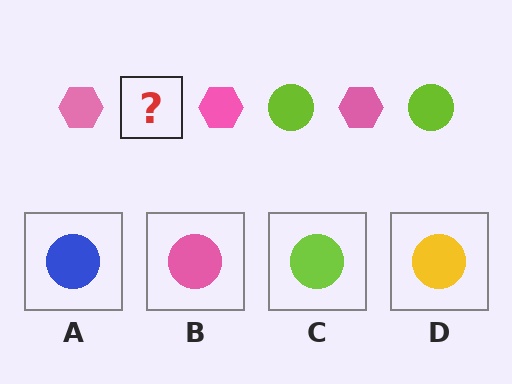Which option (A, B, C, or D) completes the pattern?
C.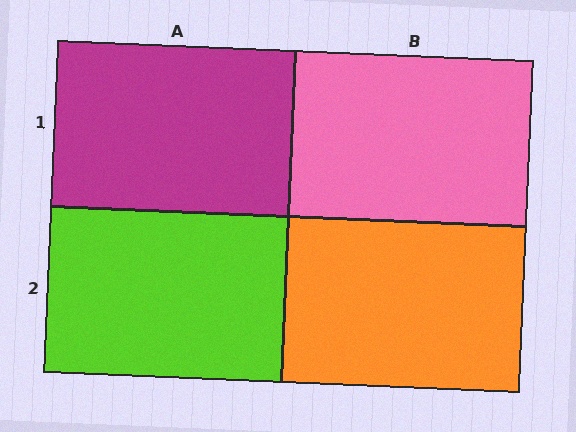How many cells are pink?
1 cell is pink.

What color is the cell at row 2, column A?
Lime.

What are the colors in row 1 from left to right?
Magenta, pink.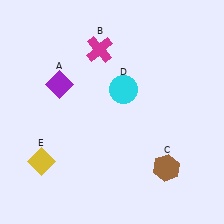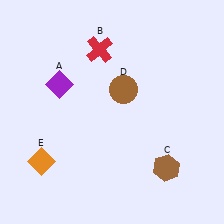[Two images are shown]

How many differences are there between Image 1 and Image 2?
There are 3 differences between the two images.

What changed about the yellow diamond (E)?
In Image 1, E is yellow. In Image 2, it changed to orange.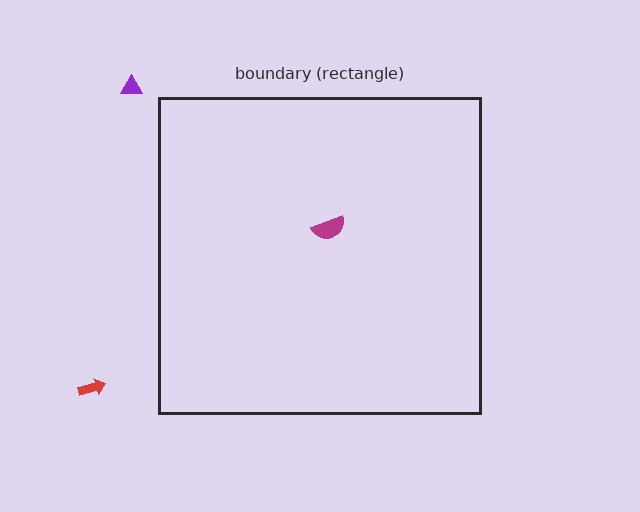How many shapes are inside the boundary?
1 inside, 2 outside.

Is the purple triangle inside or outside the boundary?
Outside.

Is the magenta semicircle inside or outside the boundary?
Inside.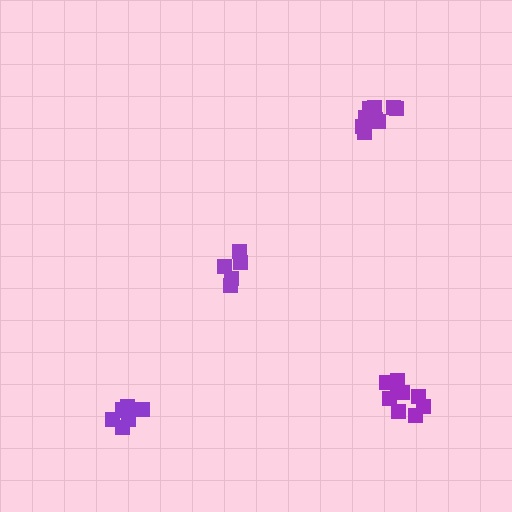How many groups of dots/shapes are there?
There are 4 groups.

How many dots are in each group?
Group 1: 5 dots, Group 2: 9 dots, Group 3: 9 dots, Group 4: 8 dots (31 total).